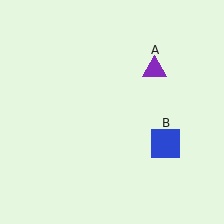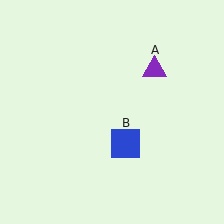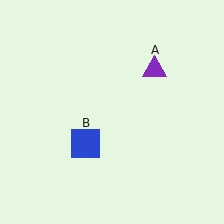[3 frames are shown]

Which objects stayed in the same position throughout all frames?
Purple triangle (object A) remained stationary.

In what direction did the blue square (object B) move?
The blue square (object B) moved left.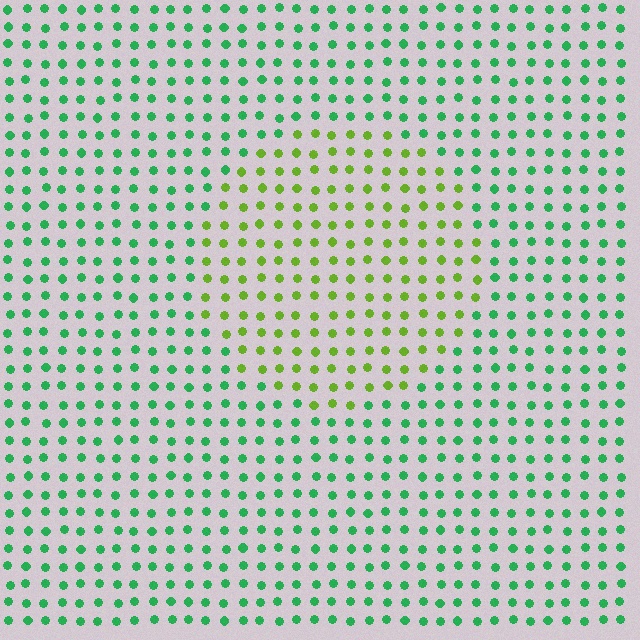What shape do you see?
I see a circle.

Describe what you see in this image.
The image is filled with small green elements in a uniform arrangement. A circle-shaped region is visible where the elements are tinted to a slightly different hue, forming a subtle color boundary.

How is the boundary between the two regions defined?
The boundary is defined purely by a slight shift in hue (about 48 degrees). Spacing, size, and orientation are identical on both sides.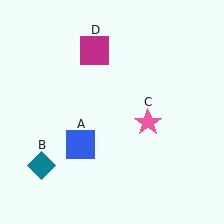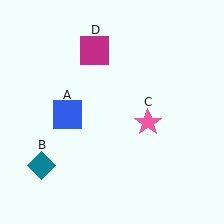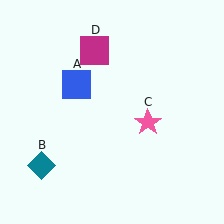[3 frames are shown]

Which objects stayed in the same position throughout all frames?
Teal diamond (object B) and pink star (object C) and magenta square (object D) remained stationary.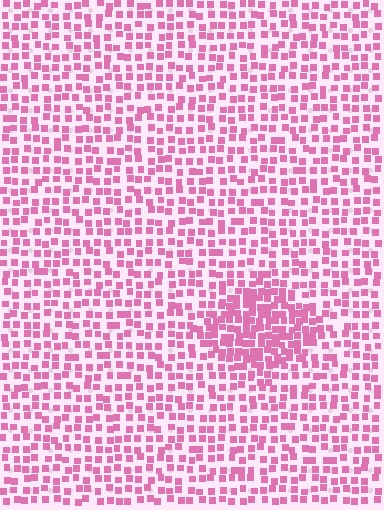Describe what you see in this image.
The image contains small pink elements arranged at two different densities. A diamond-shaped region is visible where the elements are more densely packed than the surrounding area.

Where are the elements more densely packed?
The elements are more densely packed inside the diamond boundary.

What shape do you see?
I see a diamond.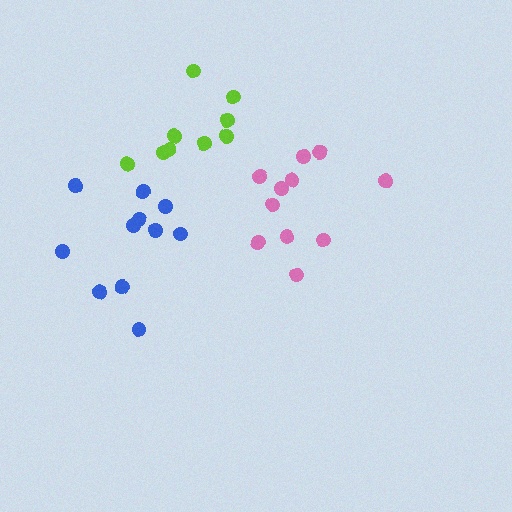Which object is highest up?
The lime cluster is topmost.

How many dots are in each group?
Group 1: 11 dots, Group 2: 11 dots, Group 3: 9 dots (31 total).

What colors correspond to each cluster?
The clusters are colored: pink, blue, lime.